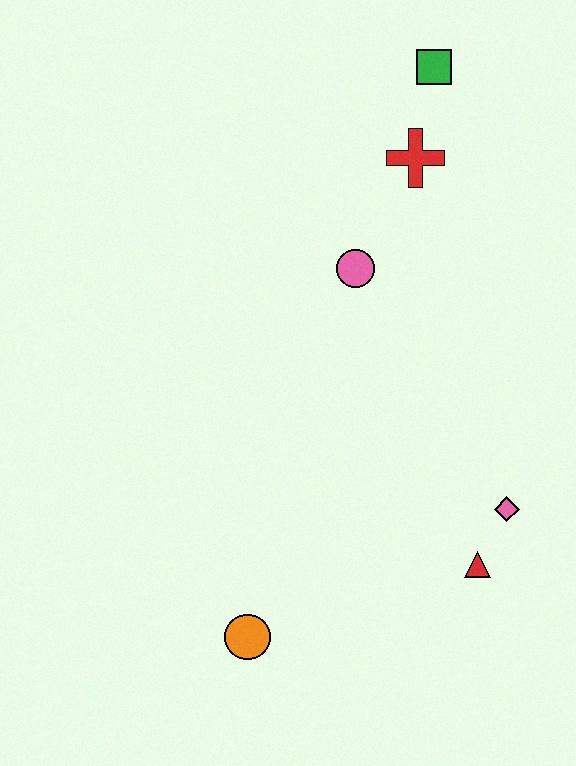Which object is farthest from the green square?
The orange circle is farthest from the green square.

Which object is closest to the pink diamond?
The red triangle is closest to the pink diamond.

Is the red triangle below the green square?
Yes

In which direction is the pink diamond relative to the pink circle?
The pink diamond is below the pink circle.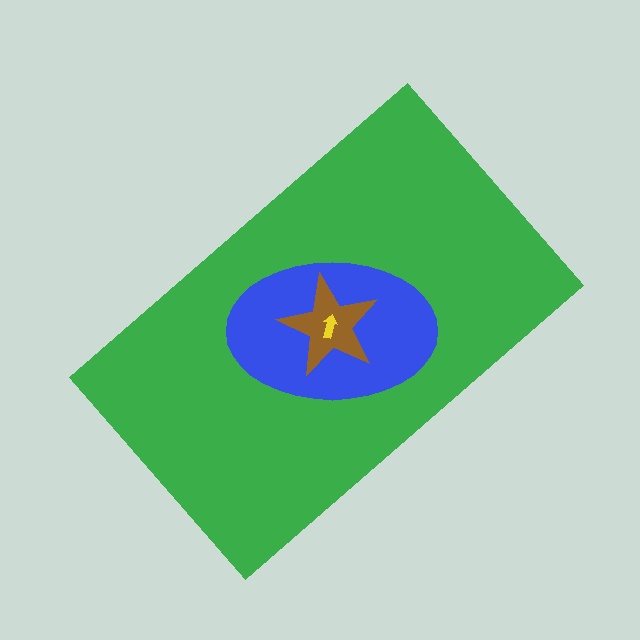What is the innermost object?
The yellow arrow.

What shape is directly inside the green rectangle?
The blue ellipse.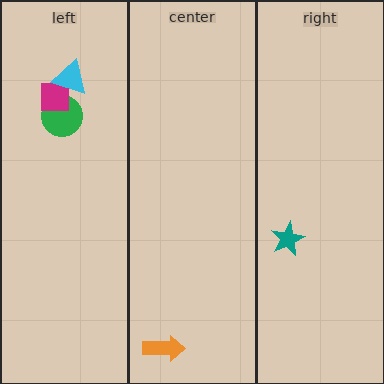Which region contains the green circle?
The left region.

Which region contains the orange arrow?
The center region.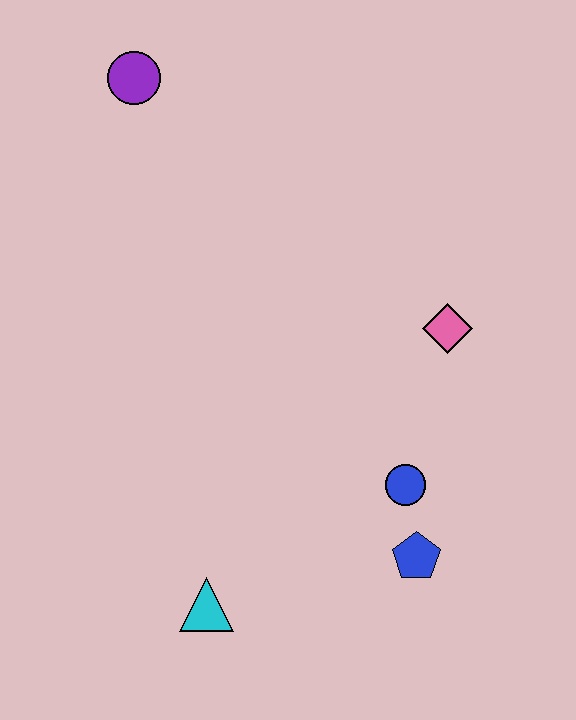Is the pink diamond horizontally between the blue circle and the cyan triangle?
No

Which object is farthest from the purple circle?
The blue pentagon is farthest from the purple circle.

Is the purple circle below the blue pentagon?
No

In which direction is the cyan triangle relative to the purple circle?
The cyan triangle is below the purple circle.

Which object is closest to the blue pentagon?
The blue circle is closest to the blue pentagon.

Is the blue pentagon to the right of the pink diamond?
No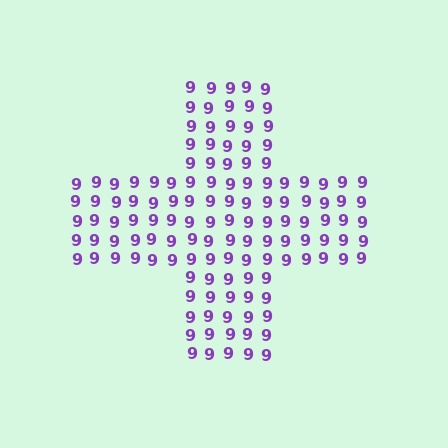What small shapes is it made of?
It is made of small digit 9's.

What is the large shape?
The large shape is a cross.